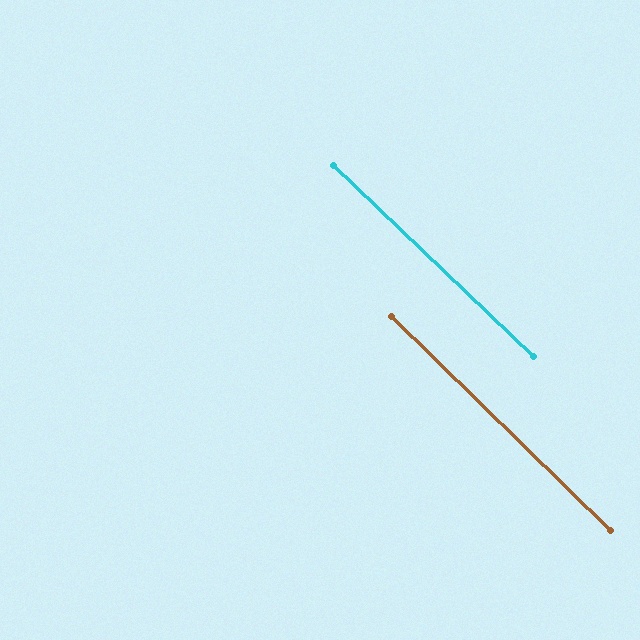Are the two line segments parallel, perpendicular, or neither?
Parallel — their directions differ by only 0.8°.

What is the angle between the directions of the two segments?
Approximately 1 degree.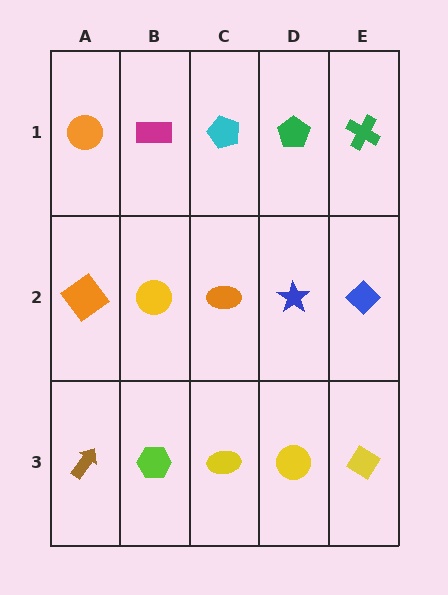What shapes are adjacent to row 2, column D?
A green pentagon (row 1, column D), a yellow circle (row 3, column D), an orange ellipse (row 2, column C), a blue diamond (row 2, column E).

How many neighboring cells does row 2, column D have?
4.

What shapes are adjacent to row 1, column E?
A blue diamond (row 2, column E), a green pentagon (row 1, column D).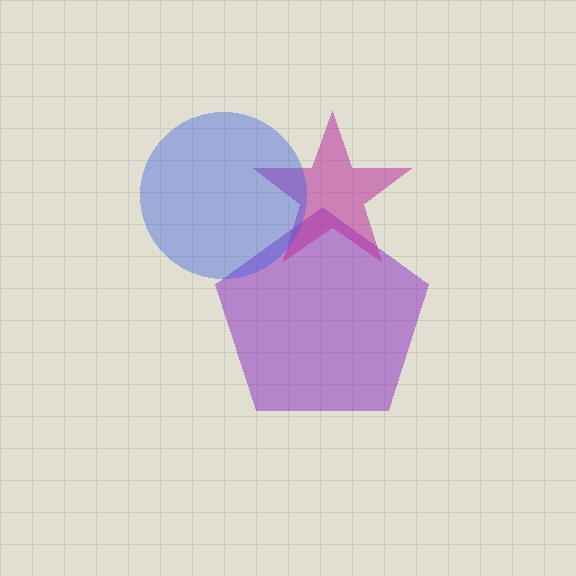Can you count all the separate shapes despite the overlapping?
Yes, there are 3 separate shapes.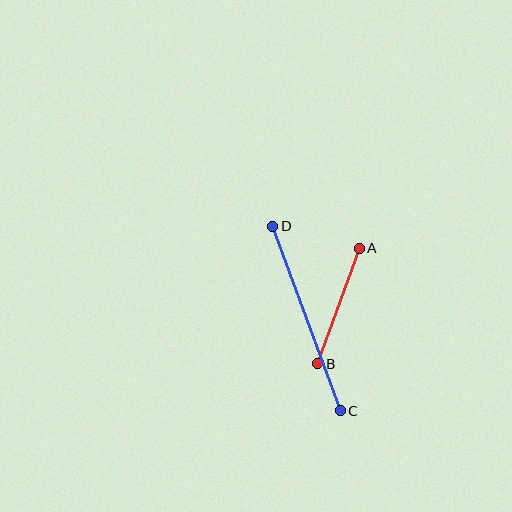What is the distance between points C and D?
The distance is approximately 197 pixels.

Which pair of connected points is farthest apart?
Points C and D are farthest apart.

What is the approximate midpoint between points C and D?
The midpoint is at approximately (306, 319) pixels.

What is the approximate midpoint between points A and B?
The midpoint is at approximately (339, 306) pixels.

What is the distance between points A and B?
The distance is approximately 123 pixels.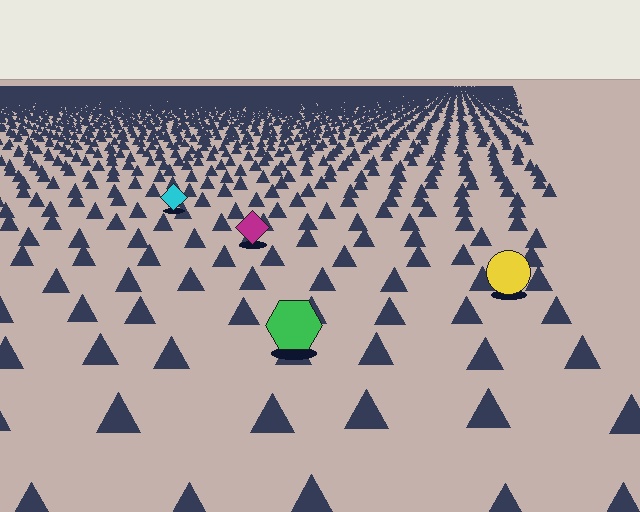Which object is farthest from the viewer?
The cyan diamond is farthest from the viewer. It appears smaller and the ground texture around it is denser.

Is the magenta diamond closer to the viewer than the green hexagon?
No. The green hexagon is closer — you can tell from the texture gradient: the ground texture is coarser near it.